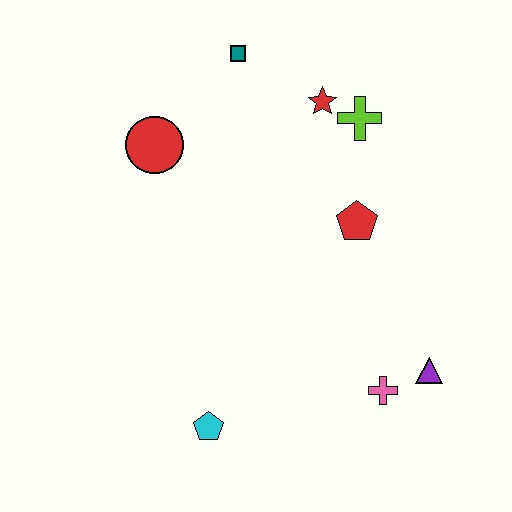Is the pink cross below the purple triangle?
Yes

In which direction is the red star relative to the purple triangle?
The red star is above the purple triangle.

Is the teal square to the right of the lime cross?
No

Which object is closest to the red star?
The lime cross is closest to the red star.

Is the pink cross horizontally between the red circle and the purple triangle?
Yes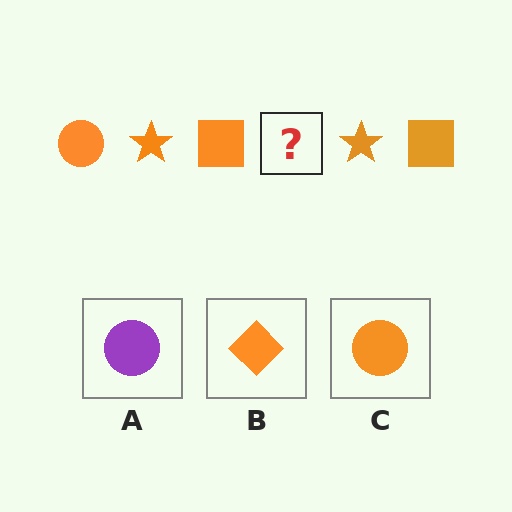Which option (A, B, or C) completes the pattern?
C.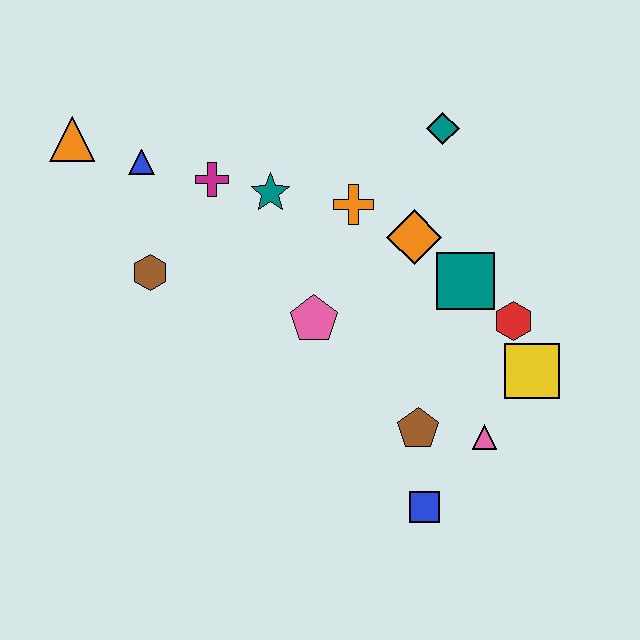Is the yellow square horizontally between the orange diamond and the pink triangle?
No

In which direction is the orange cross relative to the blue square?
The orange cross is above the blue square.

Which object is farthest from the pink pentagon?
The orange triangle is farthest from the pink pentagon.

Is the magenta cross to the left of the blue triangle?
No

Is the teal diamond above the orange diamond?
Yes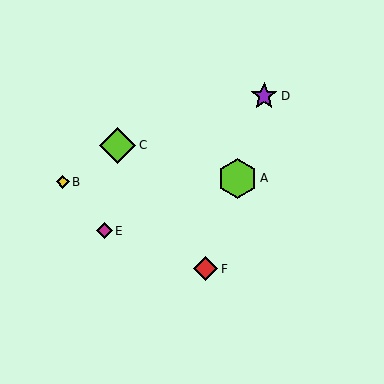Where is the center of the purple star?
The center of the purple star is at (264, 96).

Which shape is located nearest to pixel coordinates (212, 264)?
The red diamond (labeled F) at (206, 269) is nearest to that location.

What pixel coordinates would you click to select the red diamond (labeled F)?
Click at (206, 269) to select the red diamond F.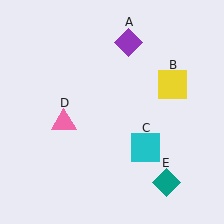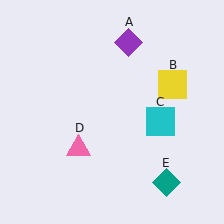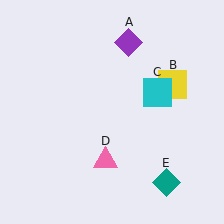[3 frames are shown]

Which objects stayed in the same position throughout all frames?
Purple diamond (object A) and yellow square (object B) and teal diamond (object E) remained stationary.